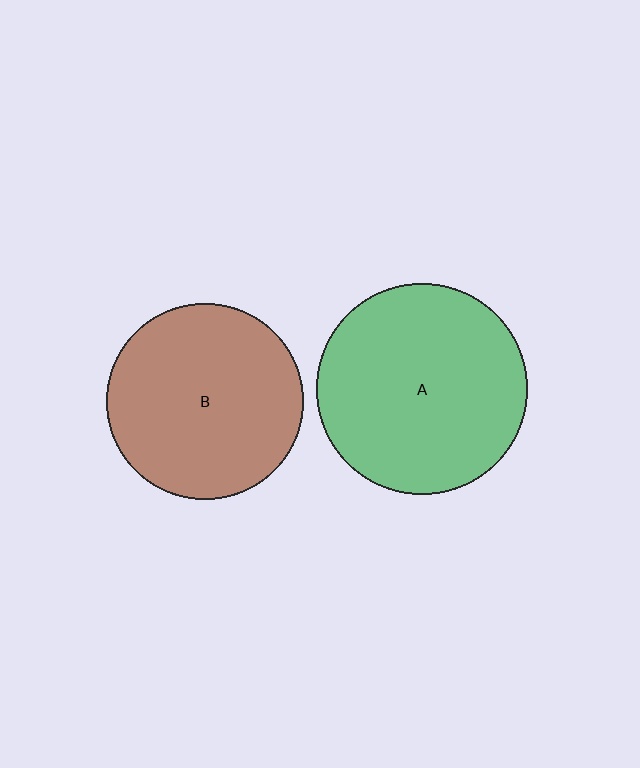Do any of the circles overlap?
No, none of the circles overlap.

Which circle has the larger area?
Circle A (green).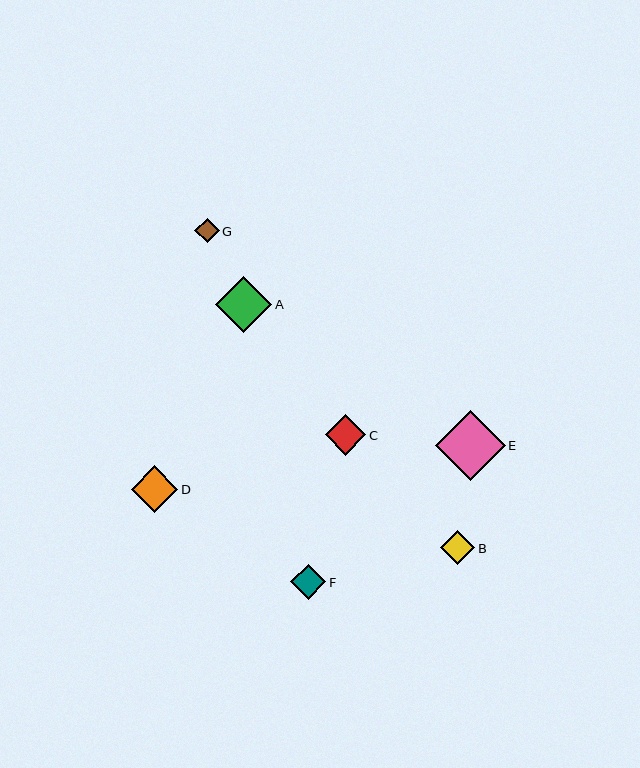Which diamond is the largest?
Diamond E is the largest with a size of approximately 69 pixels.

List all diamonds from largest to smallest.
From largest to smallest: E, A, D, C, F, B, G.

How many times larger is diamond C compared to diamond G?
Diamond C is approximately 1.7 times the size of diamond G.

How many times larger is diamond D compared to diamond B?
Diamond D is approximately 1.3 times the size of diamond B.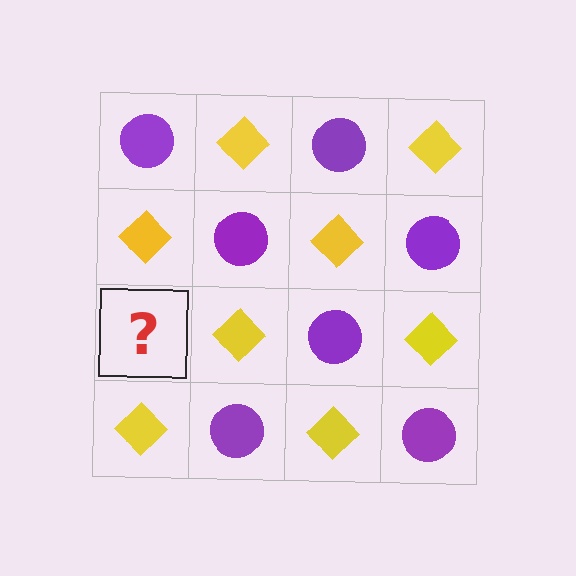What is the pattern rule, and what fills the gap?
The rule is that it alternates purple circle and yellow diamond in a checkerboard pattern. The gap should be filled with a purple circle.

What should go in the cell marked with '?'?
The missing cell should contain a purple circle.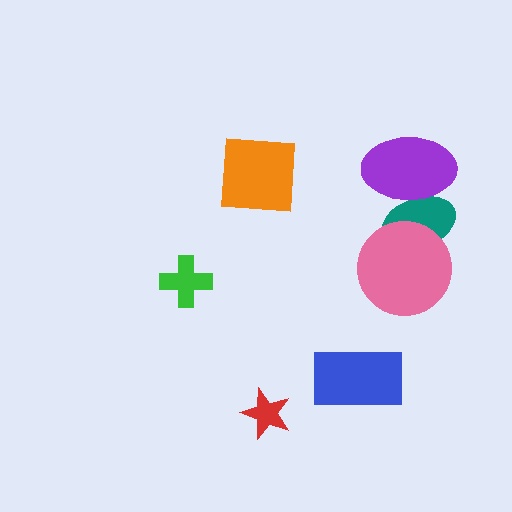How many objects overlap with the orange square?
0 objects overlap with the orange square.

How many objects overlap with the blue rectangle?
0 objects overlap with the blue rectangle.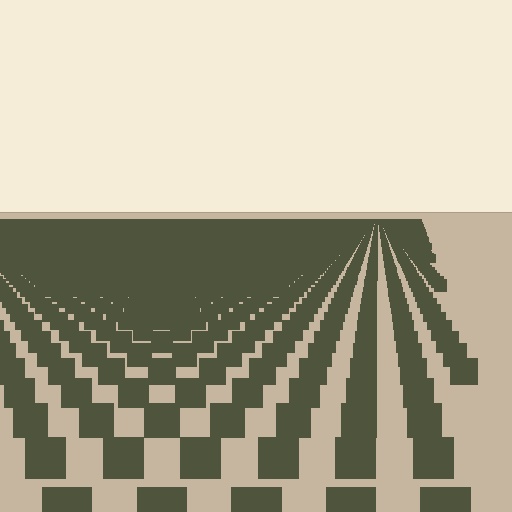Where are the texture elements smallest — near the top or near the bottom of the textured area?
Near the top.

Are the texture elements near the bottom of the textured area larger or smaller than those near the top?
Larger. Near the bottom, elements are closer to the viewer and appear at a bigger on-screen size.